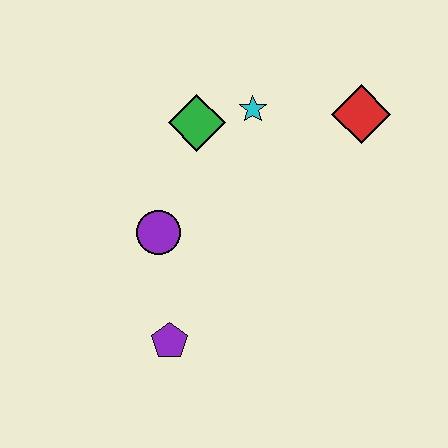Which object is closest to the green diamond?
The cyan star is closest to the green diamond.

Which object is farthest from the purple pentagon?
The red diamond is farthest from the purple pentagon.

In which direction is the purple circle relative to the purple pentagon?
The purple circle is above the purple pentagon.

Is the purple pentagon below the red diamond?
Yes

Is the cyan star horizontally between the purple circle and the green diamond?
No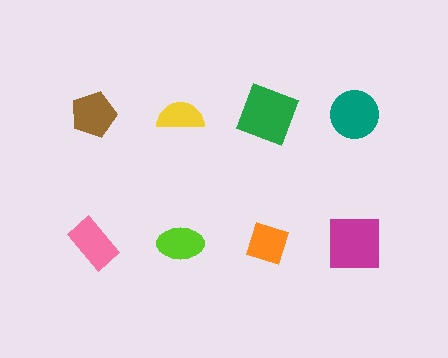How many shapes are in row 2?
4 shapes.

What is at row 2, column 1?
A pink rectangle.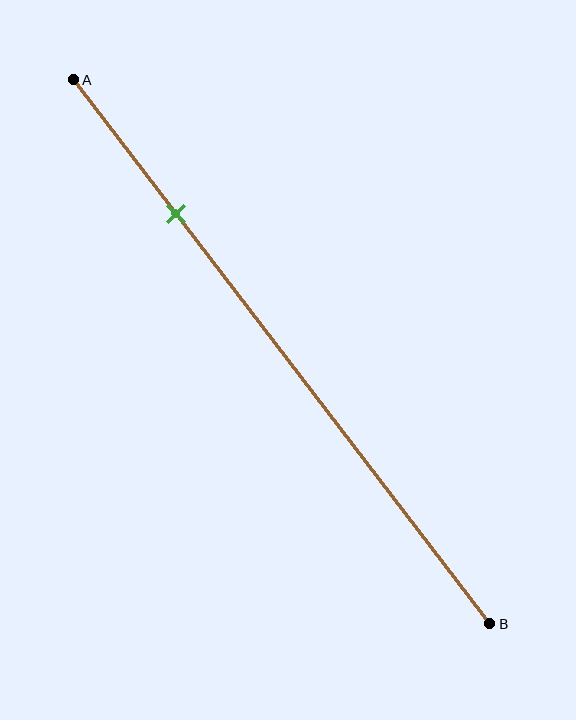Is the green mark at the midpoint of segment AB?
No, the mark is at about 25% from A, not at the 50% midpoint.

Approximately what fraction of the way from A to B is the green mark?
The green mark is approximately 25% of the way from A to B.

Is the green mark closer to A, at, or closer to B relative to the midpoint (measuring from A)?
The green mark is closer to point A than the midpoint of segment AB.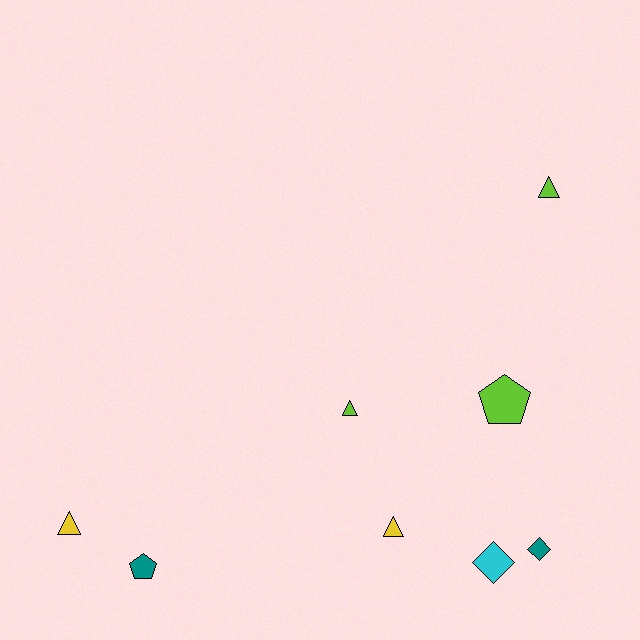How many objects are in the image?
There are 8 objects.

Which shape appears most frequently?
Triangle, with 4 objects.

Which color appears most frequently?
Lime, with 3 objects.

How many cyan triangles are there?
There are no cyan triangles.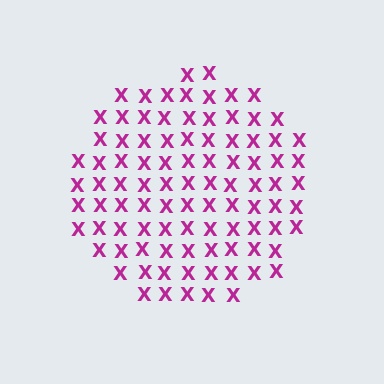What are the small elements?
The small elements are letter X's.